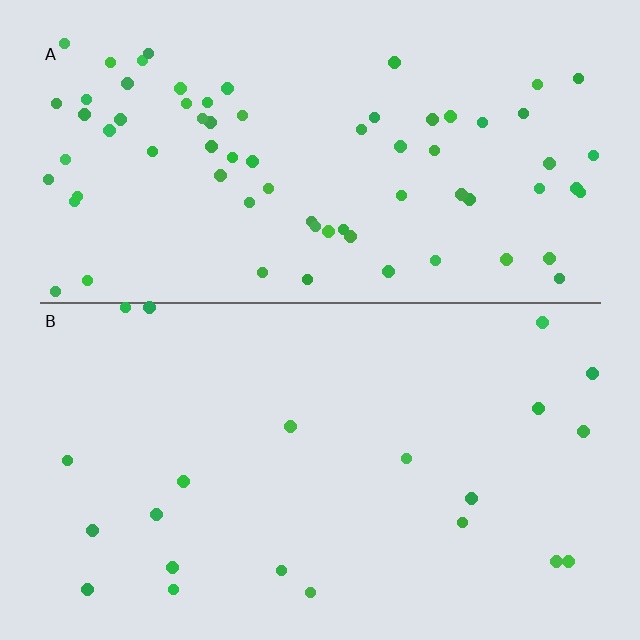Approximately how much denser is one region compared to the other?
Approximately 3.3× — region A over region B.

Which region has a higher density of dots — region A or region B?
A (the top).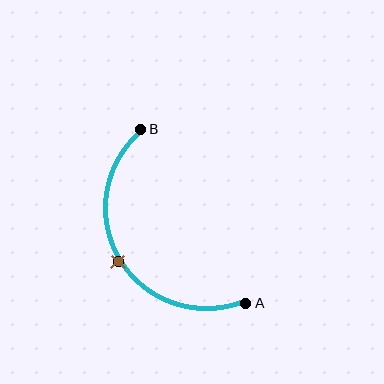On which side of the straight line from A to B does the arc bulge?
The arc bulges to the left of the straight line connecting A and B.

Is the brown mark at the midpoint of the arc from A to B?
Yes. The brown mark lies on the arc at equal arc-length from both A and B — it is the arc midpoint.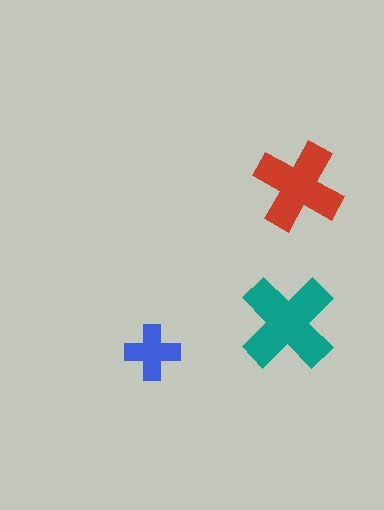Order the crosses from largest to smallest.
the teal one, the red one, the blue one.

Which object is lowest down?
The blue cross is bottommost.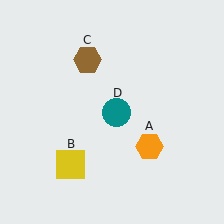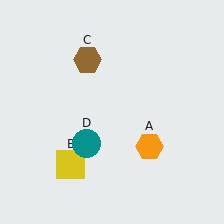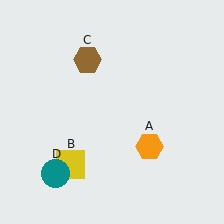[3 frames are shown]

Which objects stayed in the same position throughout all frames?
Orange hexagon (object A) and yellow square (object B) and brown hexagon (object C) remained stationary.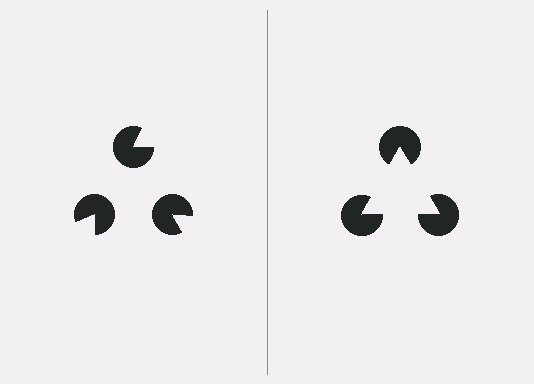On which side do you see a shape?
An illusory triangle appears on the right side. On the left side the wedge cuts are rotated, so no coherent shape forms.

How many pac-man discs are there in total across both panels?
6 — 3 on each side.